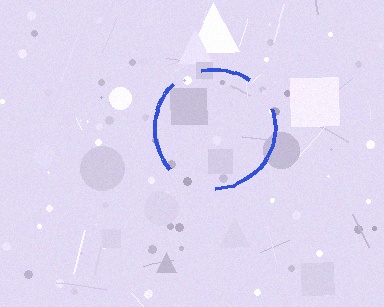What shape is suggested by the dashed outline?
The dashed outline suggests a circle.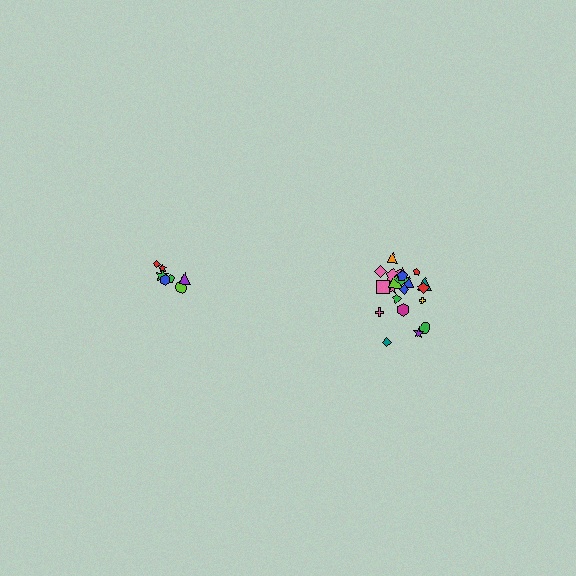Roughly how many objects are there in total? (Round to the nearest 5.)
Roughly 30 objects in total.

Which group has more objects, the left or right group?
The right group.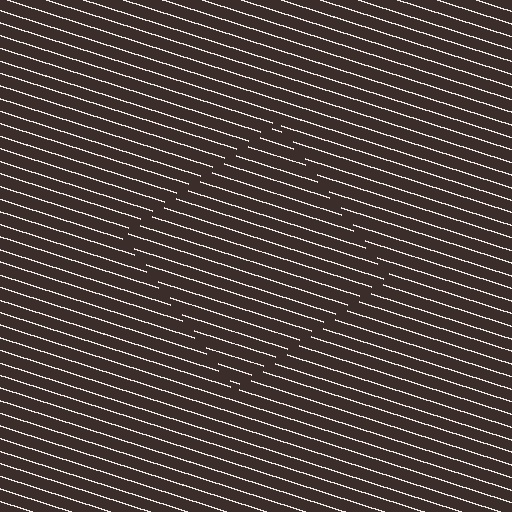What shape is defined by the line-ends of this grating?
An illusory square. The interior of the shape contains the same grating, shifted by half a period — the contour is defined by the phase discontinuity where line-ends from the inner and outer gratings abut.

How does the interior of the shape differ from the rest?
The interior of the shape contains the same grating, shifted by half a period — the contour is defined by the phase discontinuity where line-ends from the inner and outer gratings abut.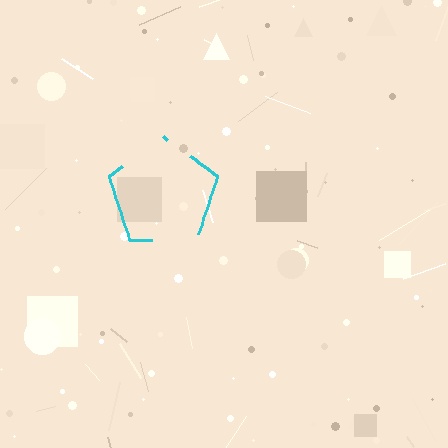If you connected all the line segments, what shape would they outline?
They would outline a pentagon.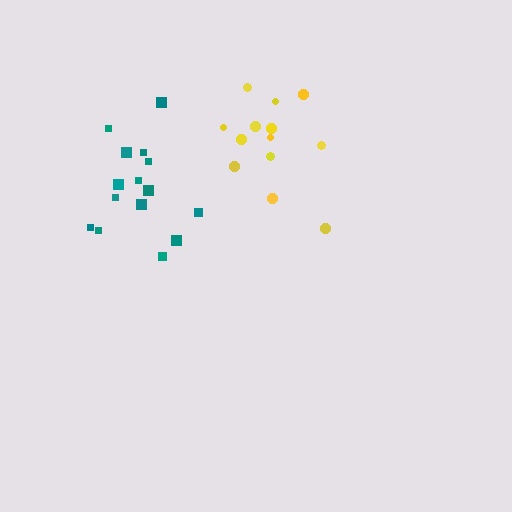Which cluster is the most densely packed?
Yellow.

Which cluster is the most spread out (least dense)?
Teal.